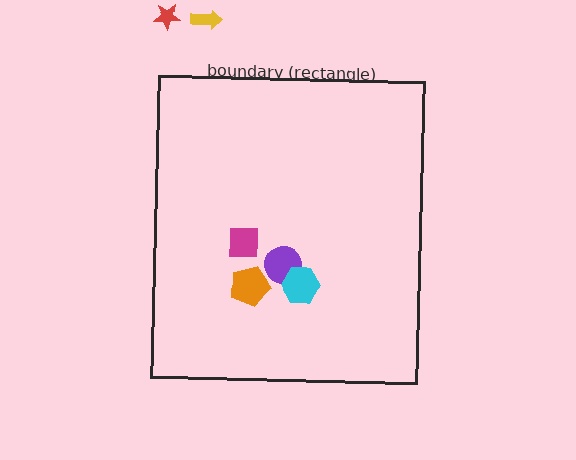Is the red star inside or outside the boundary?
Outside.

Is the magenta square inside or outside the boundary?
Inside.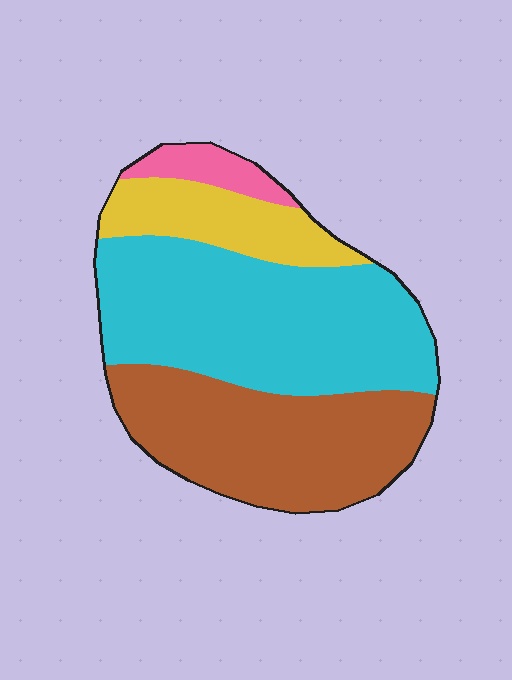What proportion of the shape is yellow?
Yellow takes up about one sixth (1/6) of the shape.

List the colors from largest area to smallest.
From largest to smallest: cyan, brown, yellow, pink.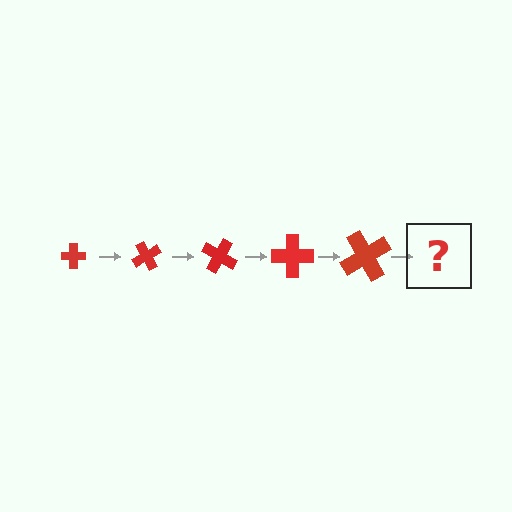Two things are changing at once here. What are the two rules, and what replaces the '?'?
The two rules are that the cross grows larger each step and it rotates 60 degrees each step. The '?' should be a cross, larger than the previous one and rotated 300 degrees from the start.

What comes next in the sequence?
The next element should be a cross, larger than the previous one and rotated 300 degrees from the start.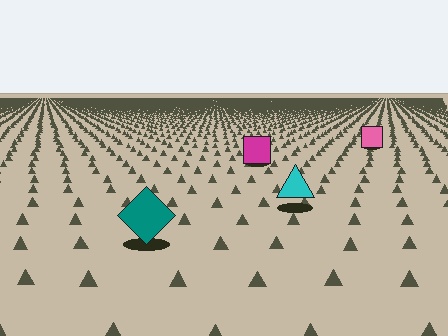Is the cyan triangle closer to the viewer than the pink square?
Yes. The cyan triangle is closer — you can tell from the texture gradient: the ground texture is coarser near it.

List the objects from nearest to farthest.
From nearest to farthest: the teal diamond, the cyan triangle, the magenta square, the pink square.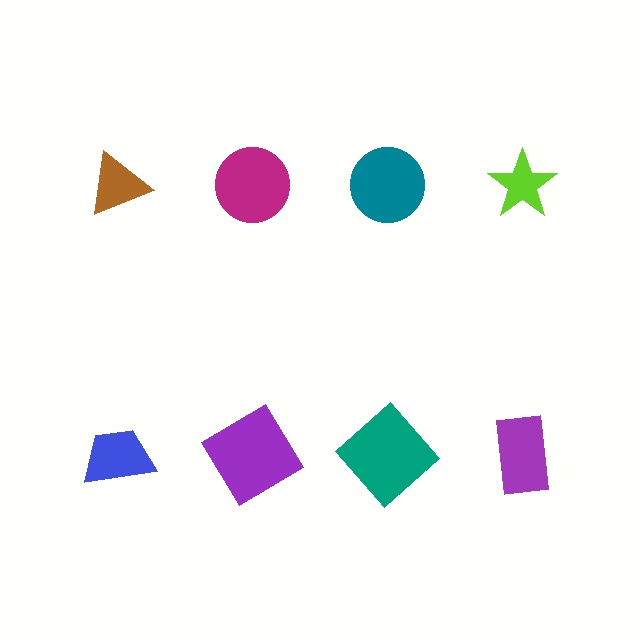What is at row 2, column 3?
A teal diamond.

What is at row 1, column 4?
A lime star.